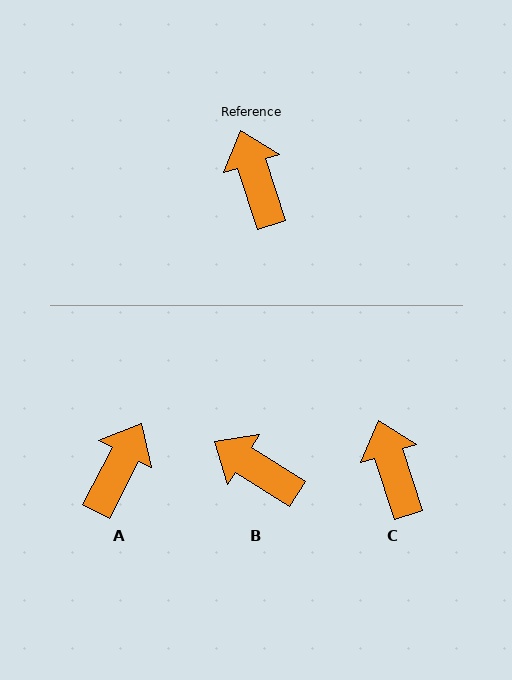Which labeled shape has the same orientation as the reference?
C.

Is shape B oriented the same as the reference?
No, it is off by about 40 degrees.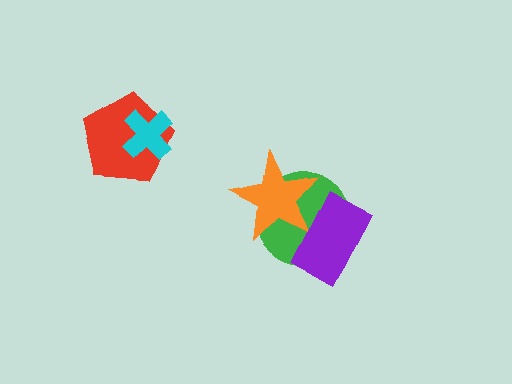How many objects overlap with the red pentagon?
1 object overlaps with the red pentagon.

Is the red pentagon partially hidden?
Yes, it is partially covered by another shape.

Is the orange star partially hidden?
Yes, it is partially covered by another shape.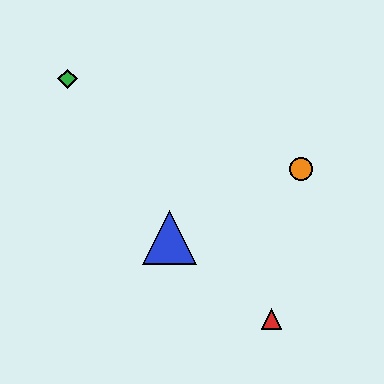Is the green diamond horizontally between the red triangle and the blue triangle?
No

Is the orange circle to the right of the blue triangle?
Yes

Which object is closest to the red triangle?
The blue triangle is closest to the red triangle.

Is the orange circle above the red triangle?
Yes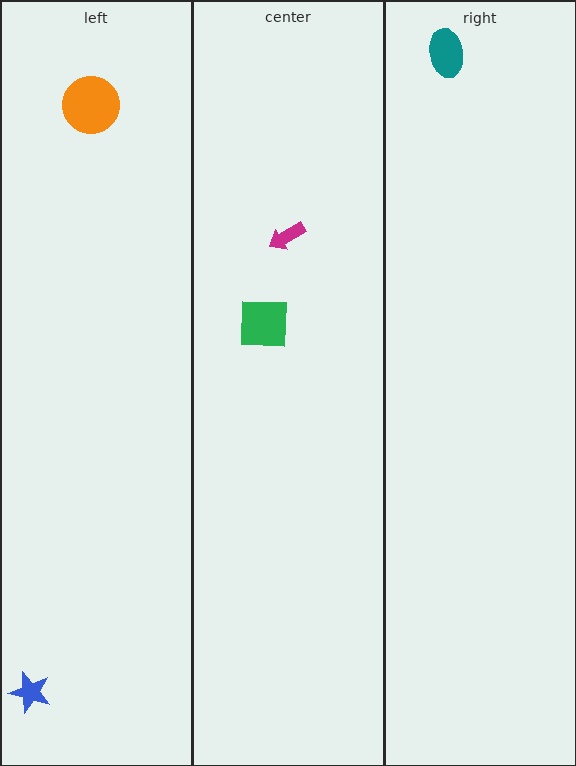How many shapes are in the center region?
2.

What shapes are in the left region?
The orange circle, the blue star.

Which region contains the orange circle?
The left region.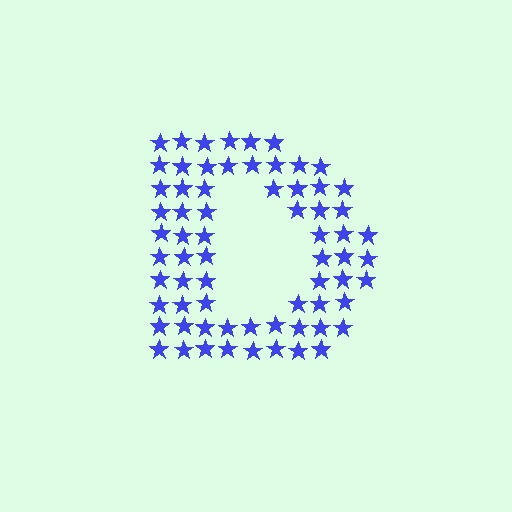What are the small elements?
The small elements are stars.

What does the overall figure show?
The overall figure shows the letter D.